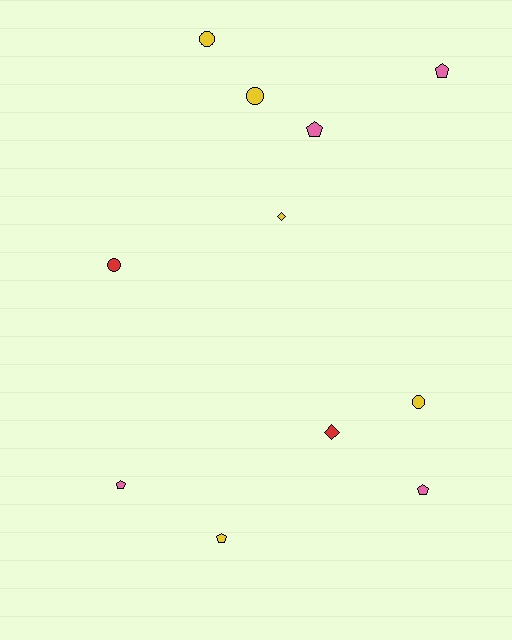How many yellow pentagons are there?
There is 1 yellow pentagon.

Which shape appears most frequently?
Pentagon, with 5 objects.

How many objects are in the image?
There are 11 objects.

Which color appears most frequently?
Yellow, with 5 objects.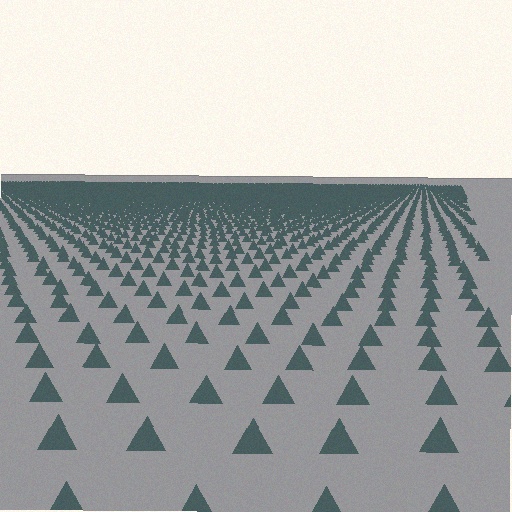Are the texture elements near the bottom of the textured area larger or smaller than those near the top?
Larger. Near the bottom, elements are closer to the viewer and appear at a bigger on-screen size.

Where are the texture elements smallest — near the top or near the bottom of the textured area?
Near the top.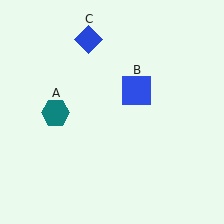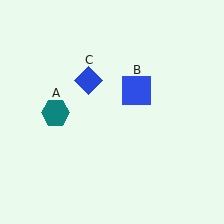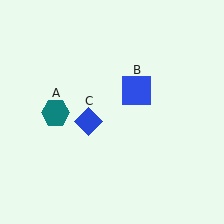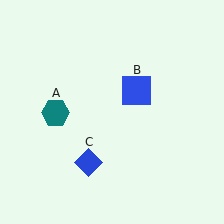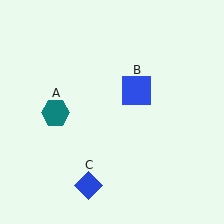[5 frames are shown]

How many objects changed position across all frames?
1 object changed position: blue diamond (object C).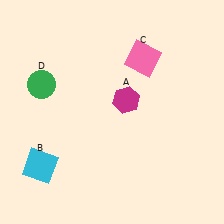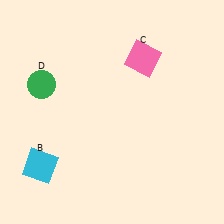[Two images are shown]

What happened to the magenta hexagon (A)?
The magenta hexagon (A) was removed in Image 2. It was in the top-right area of Image 1.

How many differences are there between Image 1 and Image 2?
There is 1 difference between the two images.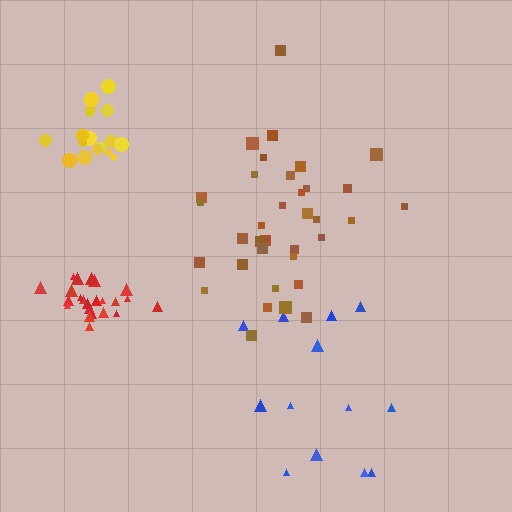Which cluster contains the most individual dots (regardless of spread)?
Brown (35).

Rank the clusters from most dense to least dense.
red, yellow, brown, blue.